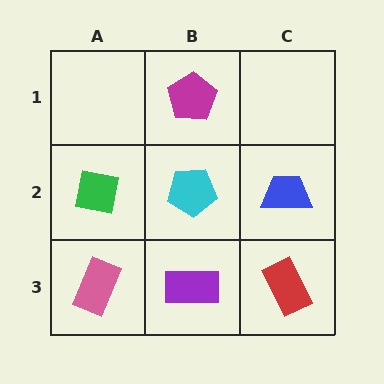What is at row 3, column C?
A red rectangle.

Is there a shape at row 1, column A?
No, that cell is empty.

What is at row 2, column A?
A green square.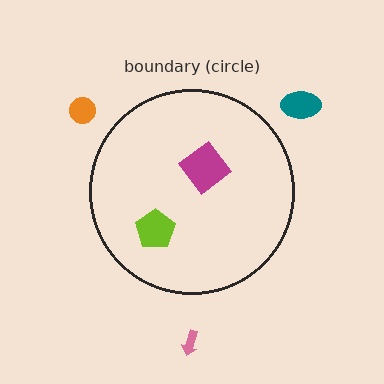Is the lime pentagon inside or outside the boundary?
Inside.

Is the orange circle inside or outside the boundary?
Outside.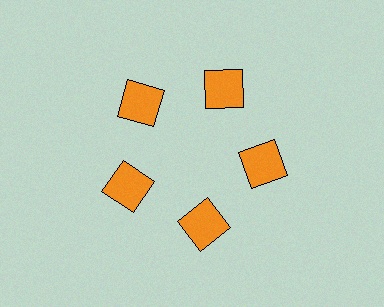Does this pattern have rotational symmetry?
Yes, this pattern has 5-fold rotational symmetry. It looks the same after rotating 72 degrees around the center.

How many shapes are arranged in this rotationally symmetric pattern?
There are 5 shapes, arranged in 5 groups of 1.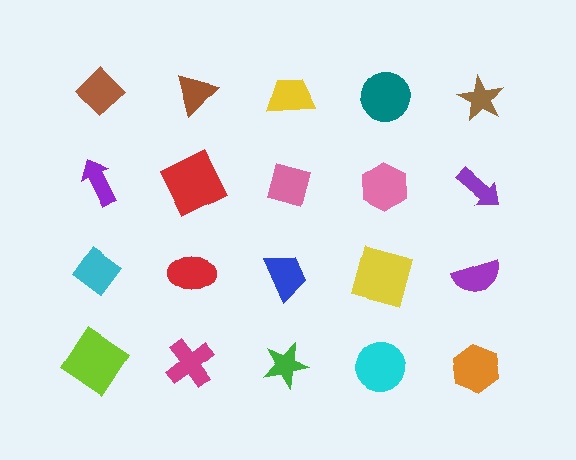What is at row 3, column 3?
A blue trapezoid.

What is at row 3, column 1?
A cyan diamond.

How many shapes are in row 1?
5 shapes.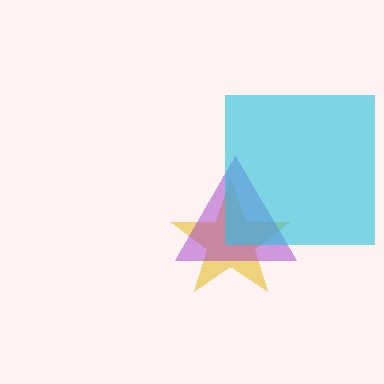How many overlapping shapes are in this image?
There are 3 overlapping shapes in the image.